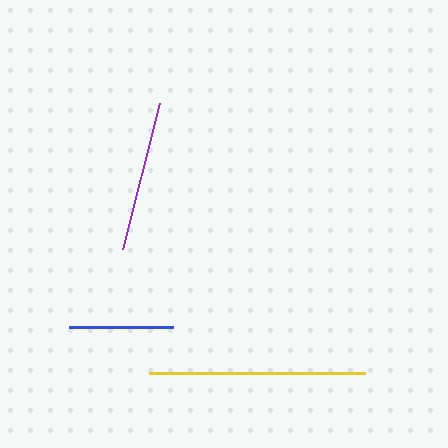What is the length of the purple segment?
The purple segment is approximately 151 pixels long.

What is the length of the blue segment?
The blue segment is approximately 104 pixels long.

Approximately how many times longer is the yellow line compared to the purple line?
The yellow line is approximately 1.4 times the length of the purple line.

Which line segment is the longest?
The yellow line is the longest at approximately 216 pixels.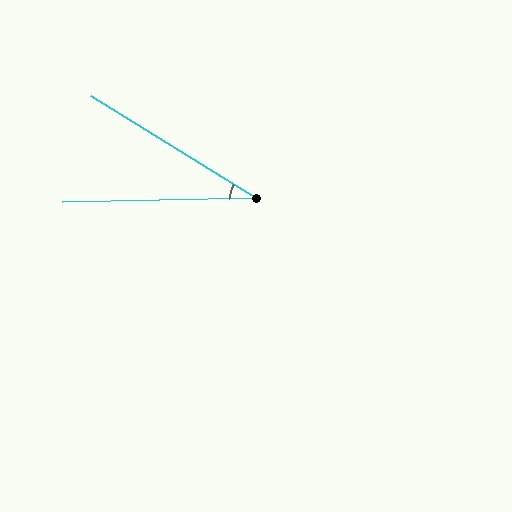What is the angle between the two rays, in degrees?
Approximately 33 degrees.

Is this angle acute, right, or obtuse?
It is acute.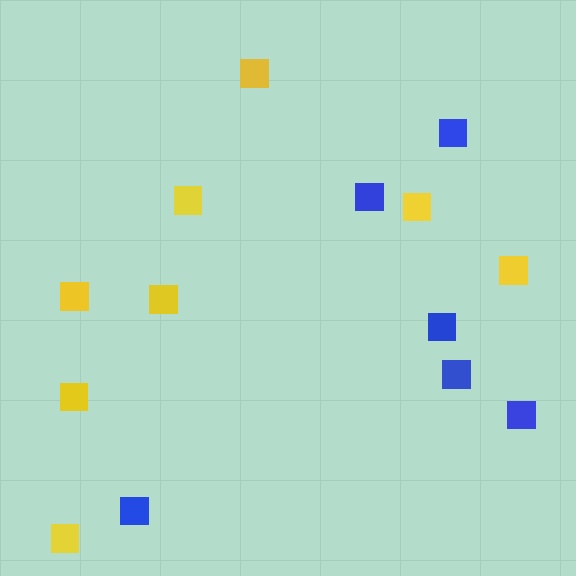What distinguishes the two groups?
There are 2 groups: one group of yellow squares (8) and one group of blue squares (6).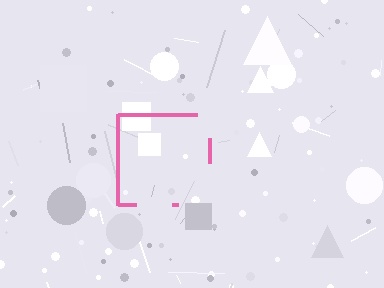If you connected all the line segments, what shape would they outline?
They would outline a square.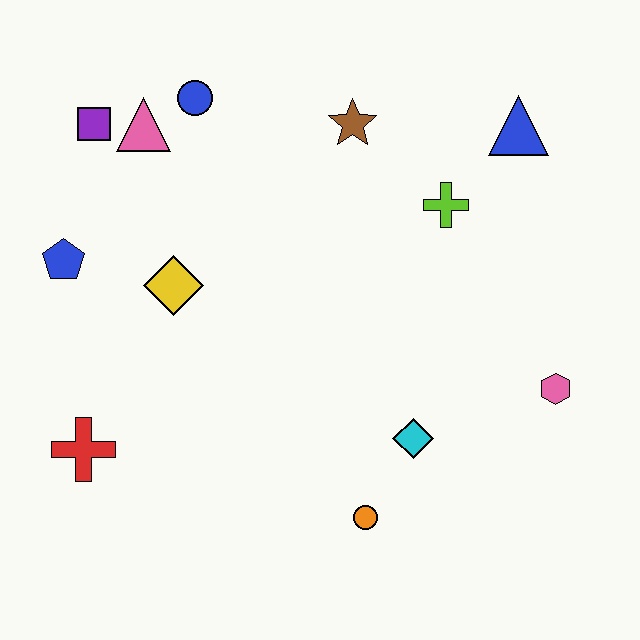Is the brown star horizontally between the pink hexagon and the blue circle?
Yes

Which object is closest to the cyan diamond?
The orange circle is closest to the cyan diamond.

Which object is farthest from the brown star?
The red cross is farthest from the brown star.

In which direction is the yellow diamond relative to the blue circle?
The yellow diamond is below the blue circle.